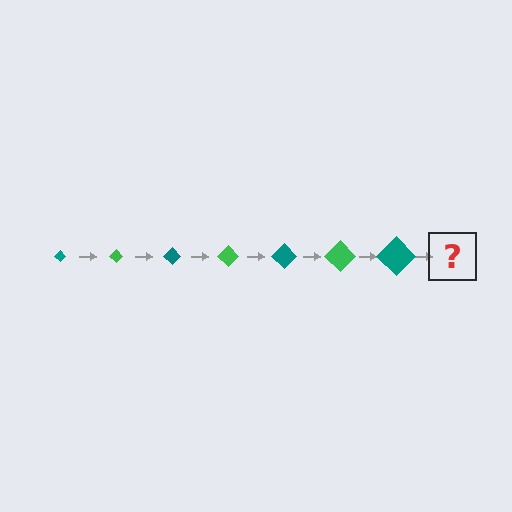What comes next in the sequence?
The next element should be a green diamond, larger than the previous one.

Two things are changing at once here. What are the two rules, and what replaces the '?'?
The two rules are that the diamond grows larger each step and the color cycles through teal and green. The '?' should be a green diamond, larger than the previous one.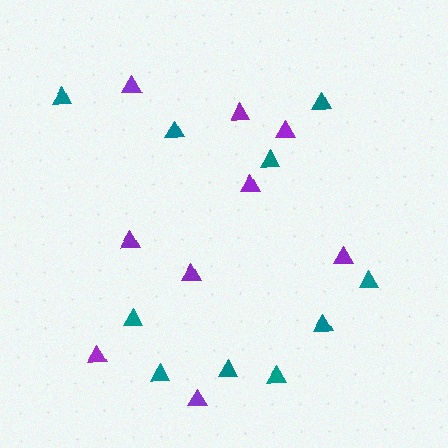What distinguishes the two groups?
There are 2 groups: one group of purple triangles (9) and one group of teal triangles (10).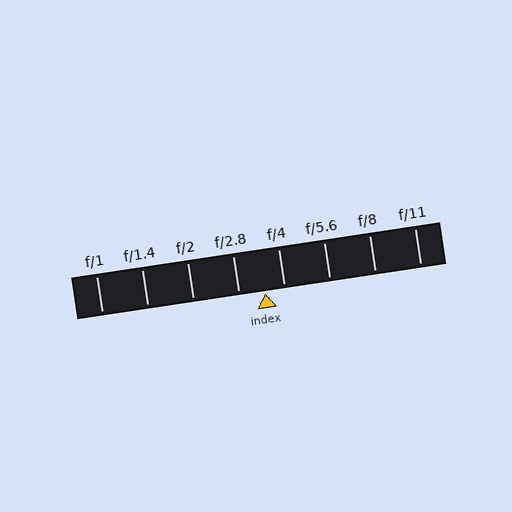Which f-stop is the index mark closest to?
The index mark is closest to f/4.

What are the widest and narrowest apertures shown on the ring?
The widest aperture shown is f/1 and the narrowest is f/11.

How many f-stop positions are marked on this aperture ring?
There are 8 f-stop positions marked.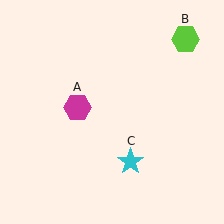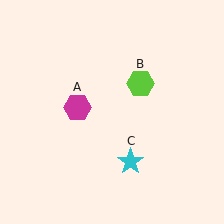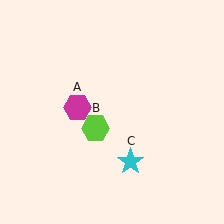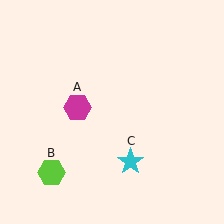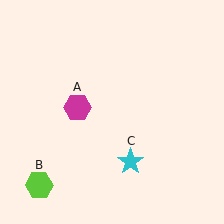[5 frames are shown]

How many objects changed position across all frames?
1 object changed position: lime hexagon (object B).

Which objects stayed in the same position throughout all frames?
Magenta hexagon (object A) and cyan star (object C) remained stationary.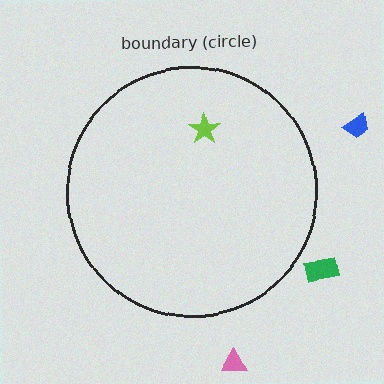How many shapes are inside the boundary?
1 inside, 3 outside.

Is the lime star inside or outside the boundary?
Inside.